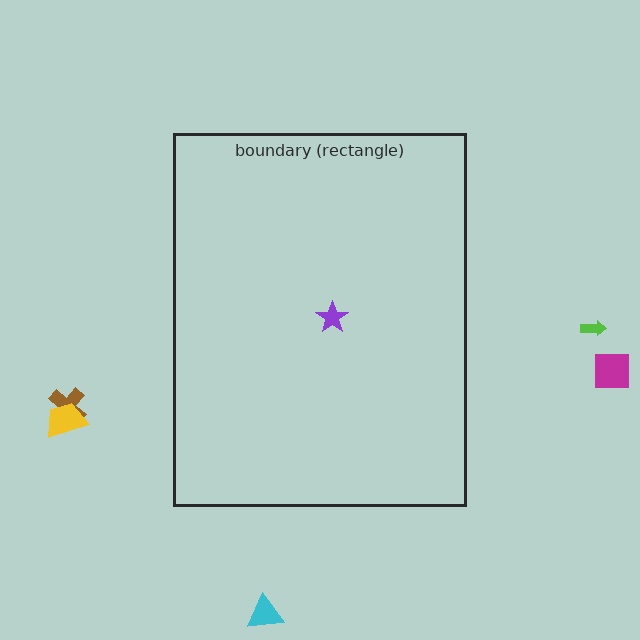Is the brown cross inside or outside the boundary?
Outside.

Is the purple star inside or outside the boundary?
Inside.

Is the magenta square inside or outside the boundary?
Outside.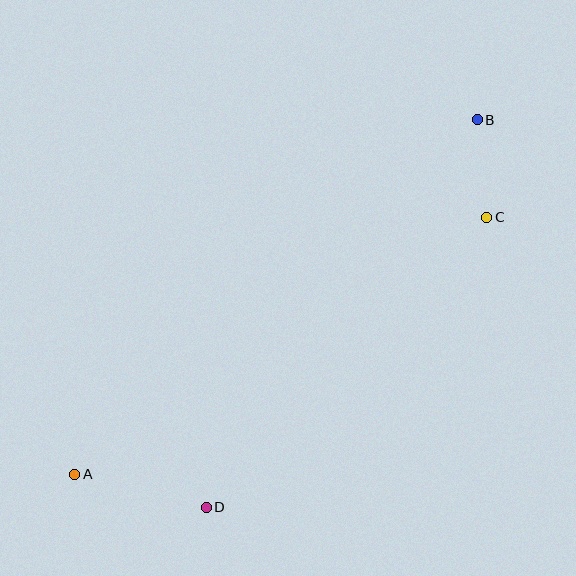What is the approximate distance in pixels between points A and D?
The distance between A and D is approximately 136 pixels.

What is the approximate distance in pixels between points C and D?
The distance between C and D is approximately 403 pixels.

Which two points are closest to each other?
Points B and C are closest to each other.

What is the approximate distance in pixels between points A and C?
The distance between A and C is approximately 485 pixels.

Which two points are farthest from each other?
Points A and B are farthest from each other.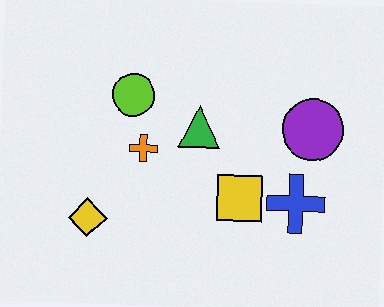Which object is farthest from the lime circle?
The blue cross is farthest from the lime circle.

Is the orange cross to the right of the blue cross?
No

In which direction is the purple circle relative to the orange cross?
The purple circle is to the right of the orange cross.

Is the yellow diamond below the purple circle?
Yes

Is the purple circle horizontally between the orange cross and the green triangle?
No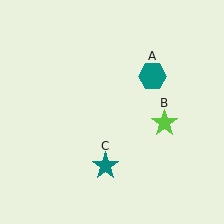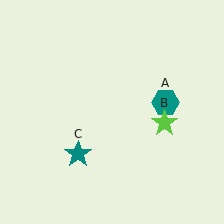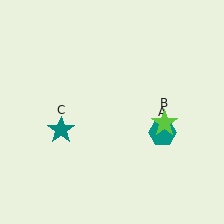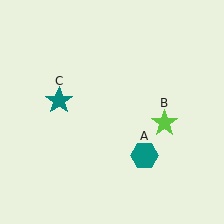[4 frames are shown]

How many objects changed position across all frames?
2 objects changed position: teal hexagon (object A), teal star (object C).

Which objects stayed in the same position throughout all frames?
Lime star (object B) remained stationary.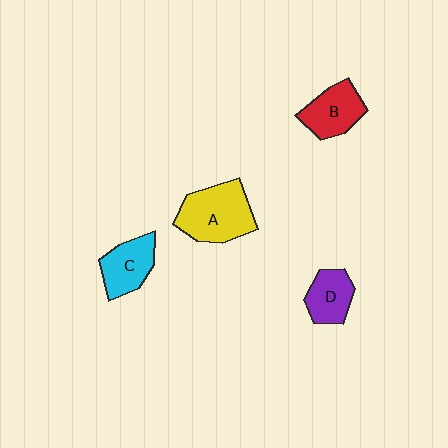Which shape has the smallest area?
Shape D (purple).